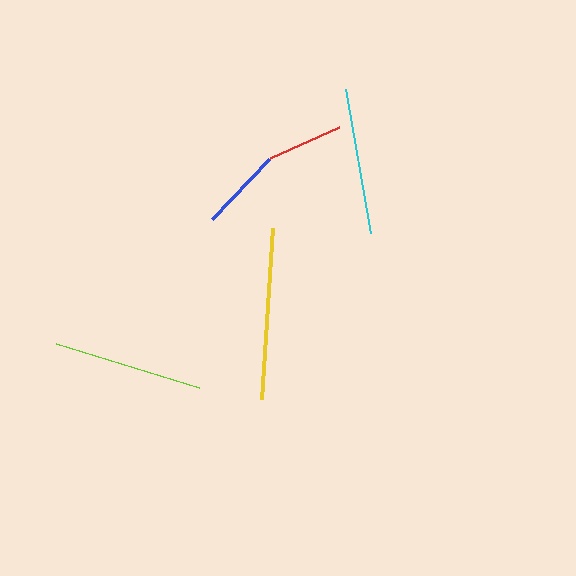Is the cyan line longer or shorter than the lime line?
The lime line is longer than the cyan line.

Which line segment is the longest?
The yellow line is the longest at approximately 171 pixels.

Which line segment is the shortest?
The red line is the shortest at approximately 75 pixels.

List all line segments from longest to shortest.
From longest to shortest: yellow, lime, cyan, blue, red.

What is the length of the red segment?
The red segment is approximately 75 pixels long.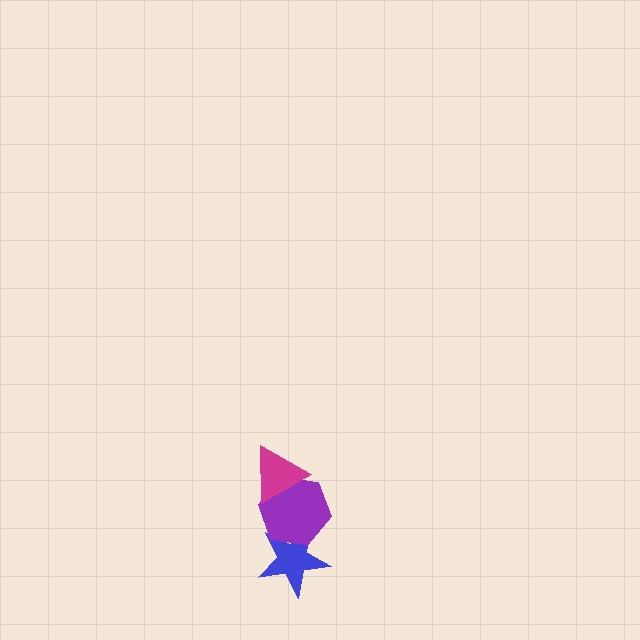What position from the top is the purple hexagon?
The purple hexagon is 2nd from the top.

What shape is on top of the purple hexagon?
The magenta triangle is on top of the purple hexagon.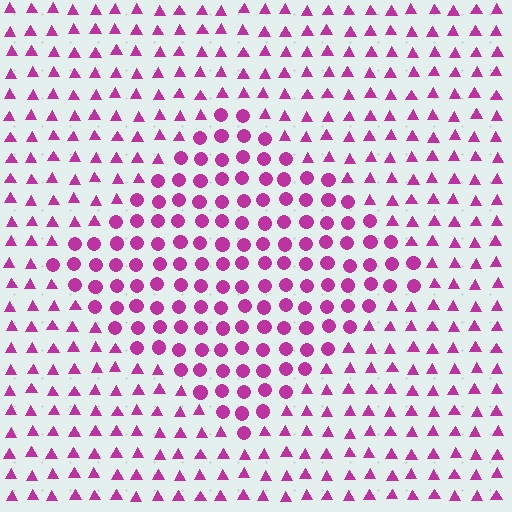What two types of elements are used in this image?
The image uses circles inside the diamond region and triangles outside it.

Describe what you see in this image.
The image is filled with small magenta elements arranged in a uniform grid. A diamond-shaped region contains circles, while the surrounding area contains triangles. The boundary is defined purely by the change in element shape.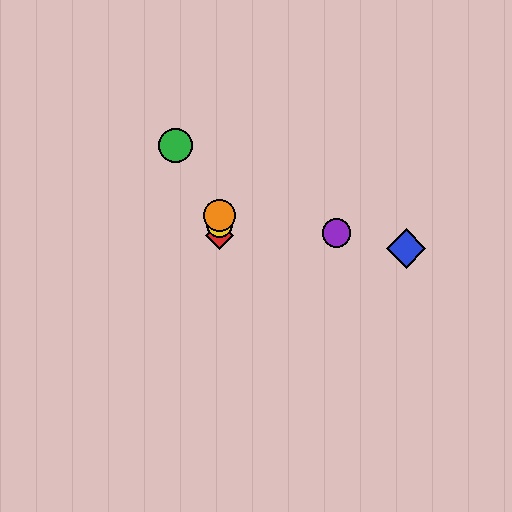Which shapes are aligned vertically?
The red diamond, the yellow circle, the orange circle are aligned vertically.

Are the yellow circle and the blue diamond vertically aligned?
No, the yellow circle is at x≈220 and the blue diamond is at x≈406.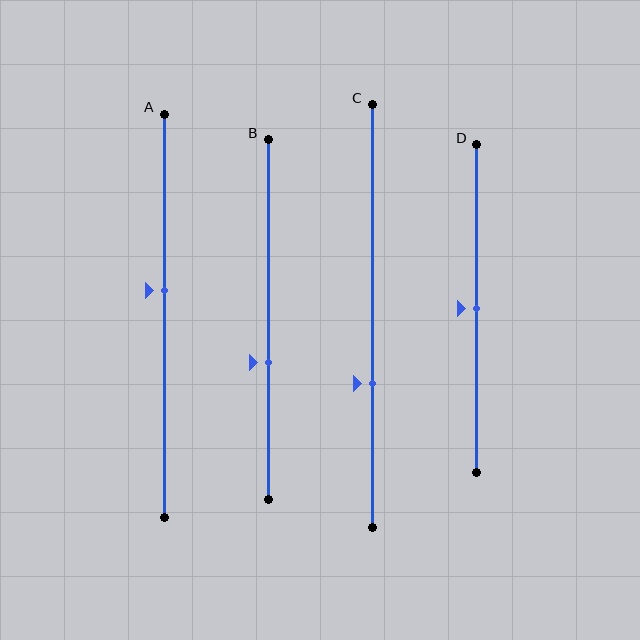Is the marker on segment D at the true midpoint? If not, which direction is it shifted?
Yes, the marker on segment D is at the true midpoint.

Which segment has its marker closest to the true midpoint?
Segment D has its marker closest to the true midpoint.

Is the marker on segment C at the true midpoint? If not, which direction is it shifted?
No, the marker on segment C is shifted downward by about 16% of the segment length.